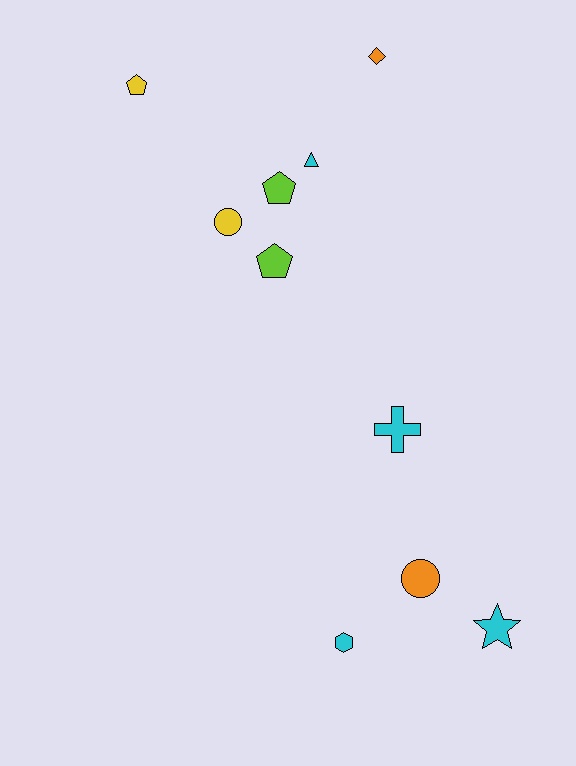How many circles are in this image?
There are 2 circles.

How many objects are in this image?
There are 10 objects.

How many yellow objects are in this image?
There are 2 yellow objects.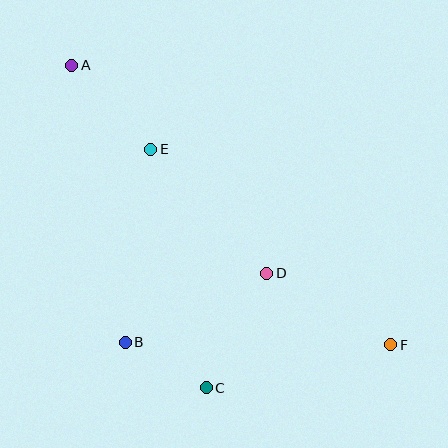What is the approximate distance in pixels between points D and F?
The distance between D and F is approximately 143 pixels.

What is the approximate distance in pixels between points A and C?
The distance between A and C is approximately 350 pixels.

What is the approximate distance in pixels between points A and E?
The distance between A and E is approximately 115 pixels.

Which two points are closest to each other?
Points B and C are closest to each other.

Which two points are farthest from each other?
Points A and F are farthest from each other.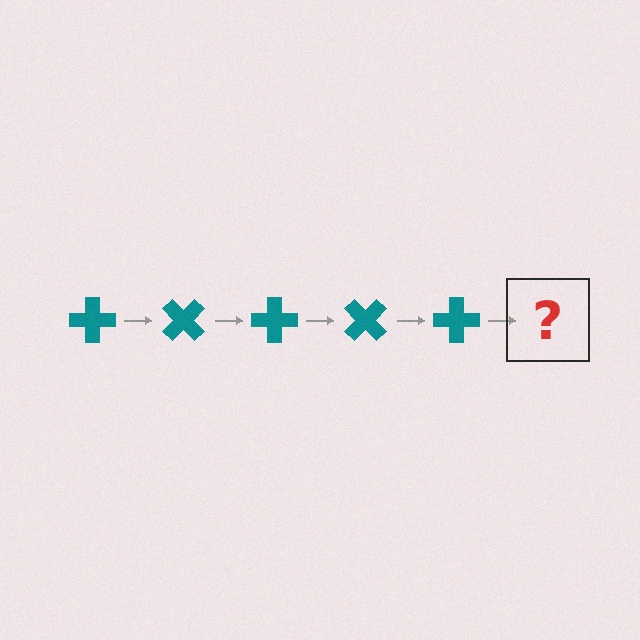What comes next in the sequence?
The next element should be a teal cross rotated 225 degrees.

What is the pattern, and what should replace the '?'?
The pattern is that the cross rotates 45 degrees each step. The '?' should be a teal cross rotated 225 degrees.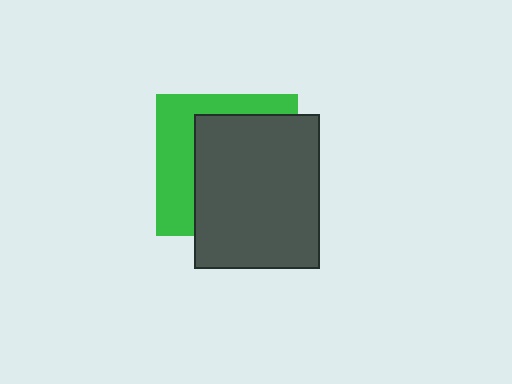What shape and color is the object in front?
The object in front is a dark gray rectangle.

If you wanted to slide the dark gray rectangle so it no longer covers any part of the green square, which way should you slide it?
Slide it right — that is the most direct way to separate the two shapes.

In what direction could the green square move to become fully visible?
The green square could move left. That would shift it out from behind the dark gray rectangle entirely.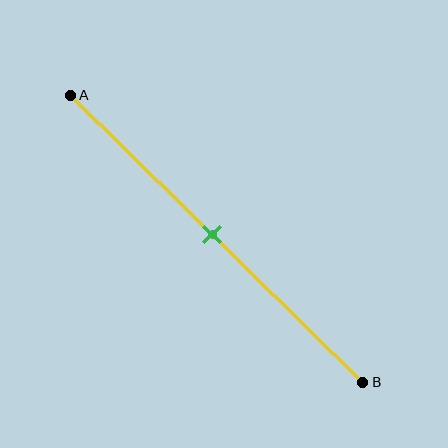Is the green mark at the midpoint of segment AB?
Yes, the mark is approximately at the midpoint.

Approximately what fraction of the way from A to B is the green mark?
The green mark is approximately 50% of the way from A to B.